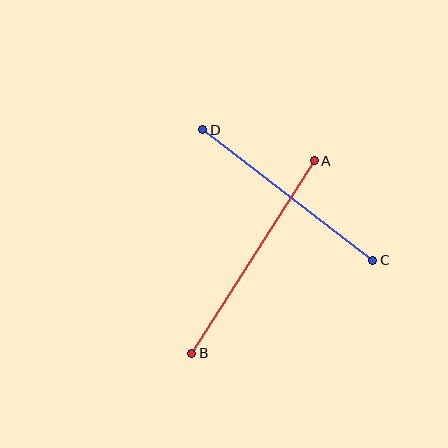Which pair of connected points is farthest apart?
Points A and B are farthest apart.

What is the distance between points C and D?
The distance is approximately 214 pixels.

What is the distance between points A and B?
The distance is approximately 228 pixels.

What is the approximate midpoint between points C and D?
The midpoint is at approximately (288, 195) pixels.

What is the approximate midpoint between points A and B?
The midpoint is at approximately (253, 257) pixels.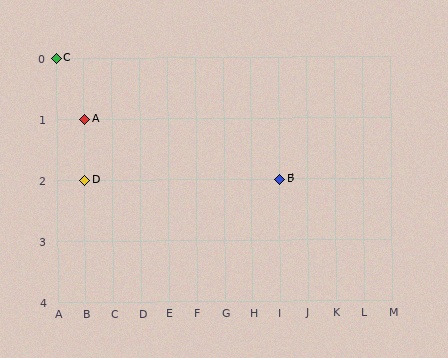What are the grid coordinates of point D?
Point D is at grid coordinates (B, 2).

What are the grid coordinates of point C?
Point C is at grid coordinates (A, 0).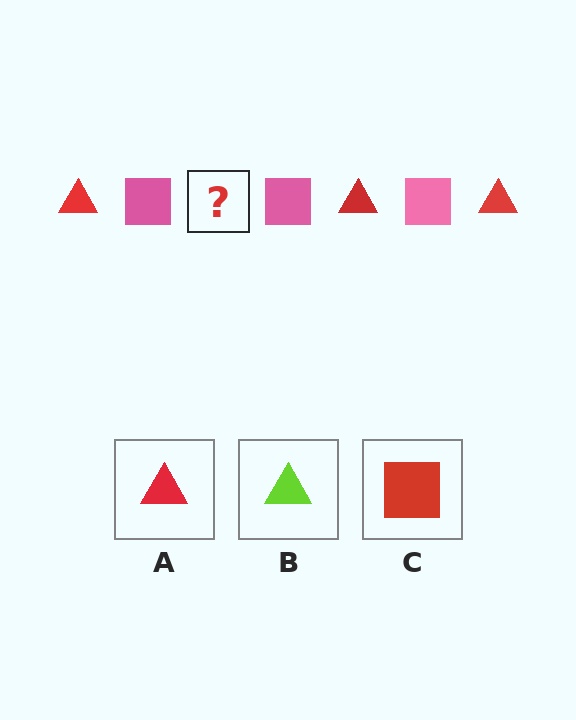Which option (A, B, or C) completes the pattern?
A.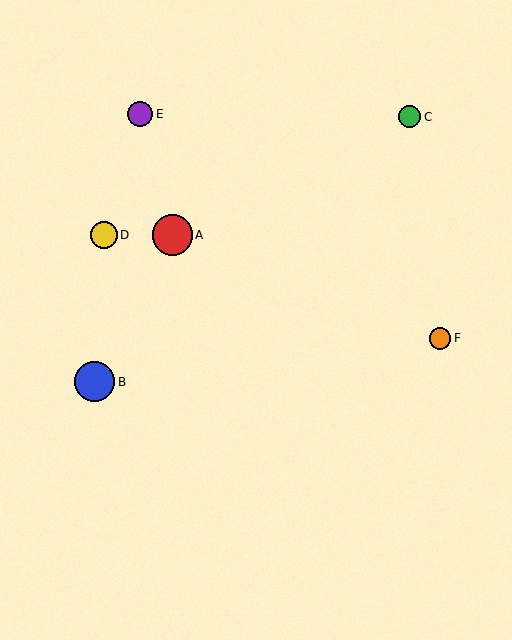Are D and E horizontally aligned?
No, D is at y≈235 and E is at y≈114.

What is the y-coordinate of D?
Object D is at y≈235.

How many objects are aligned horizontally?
2 objects (A, D) are aligned horizontally.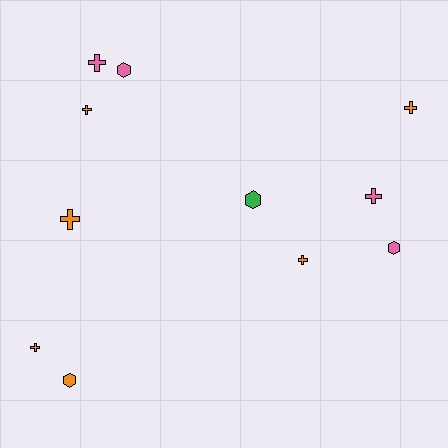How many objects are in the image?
There are 11 objects.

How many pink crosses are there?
There are 2 pink crosses.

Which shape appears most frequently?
Cross, with 7 objects.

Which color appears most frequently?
Orange, with 6 objects.